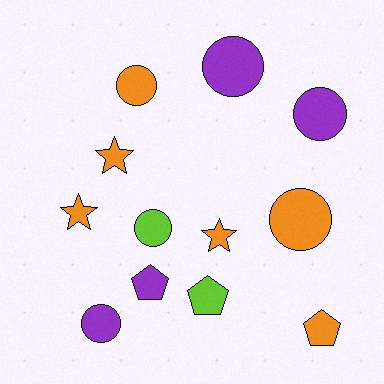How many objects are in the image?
There are 12 objects.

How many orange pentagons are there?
There is 1 orange pentagon.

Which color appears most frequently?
Orange, with 6 objects.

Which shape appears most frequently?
Circle, with 6 objects.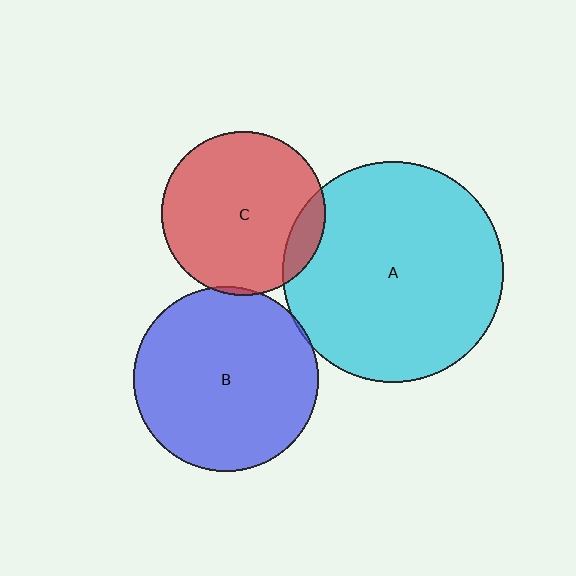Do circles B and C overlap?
Yes.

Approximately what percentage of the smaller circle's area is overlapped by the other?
Approximately 5%.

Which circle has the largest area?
Circle A (cyan).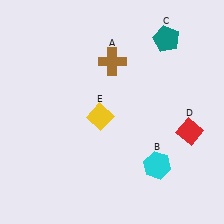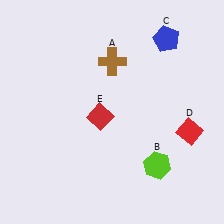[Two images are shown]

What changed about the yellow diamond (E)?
In Image 1, E is yellow. In Image 2, it changed to red.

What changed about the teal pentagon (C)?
In Image 1, C is teal. In Image 2, it changed to blue.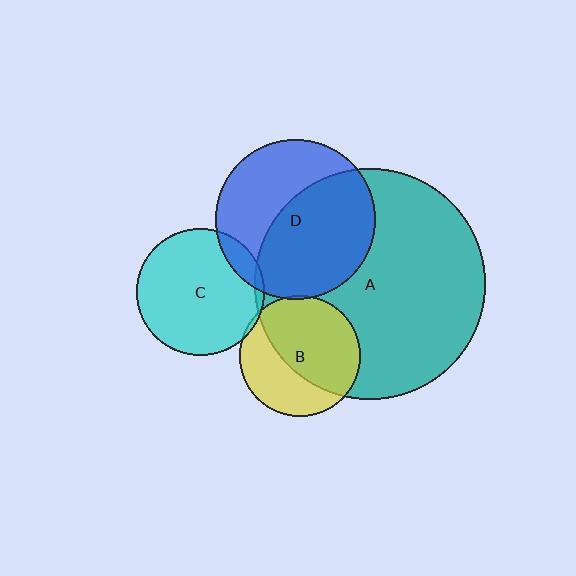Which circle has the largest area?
Circle A (teal).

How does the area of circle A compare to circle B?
Approximately 3.7 times.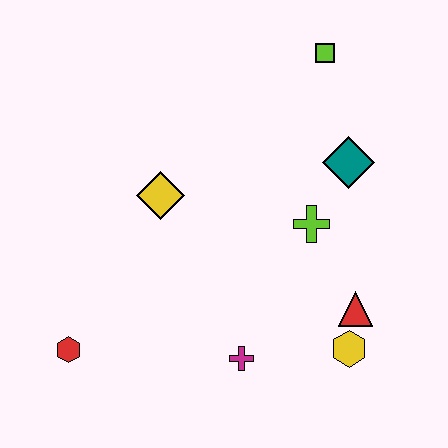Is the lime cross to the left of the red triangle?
Yes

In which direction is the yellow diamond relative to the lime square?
The yellow diamond is to the left of the lime square.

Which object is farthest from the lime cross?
The red hexagon is farthest from the lime cross.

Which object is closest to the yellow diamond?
The lime cross is closest to the yellow diamond.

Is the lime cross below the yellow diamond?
Yes